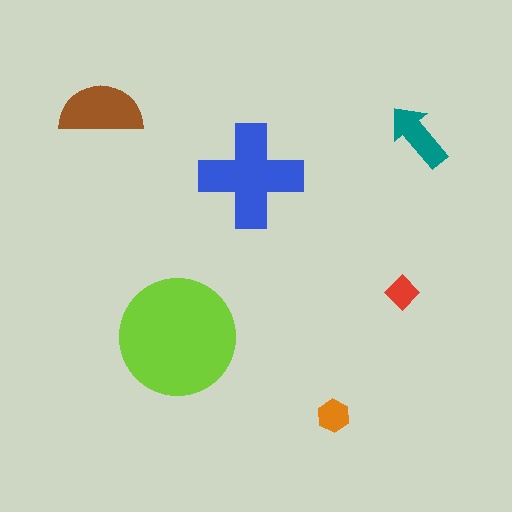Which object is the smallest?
The red diamond.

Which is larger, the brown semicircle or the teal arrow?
The brown semicircle.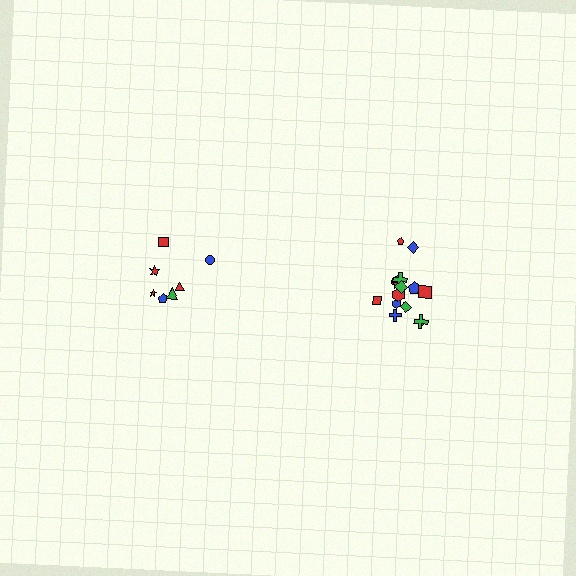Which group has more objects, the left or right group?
The right group.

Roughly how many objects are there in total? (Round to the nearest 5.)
Roughly 20 objects in total.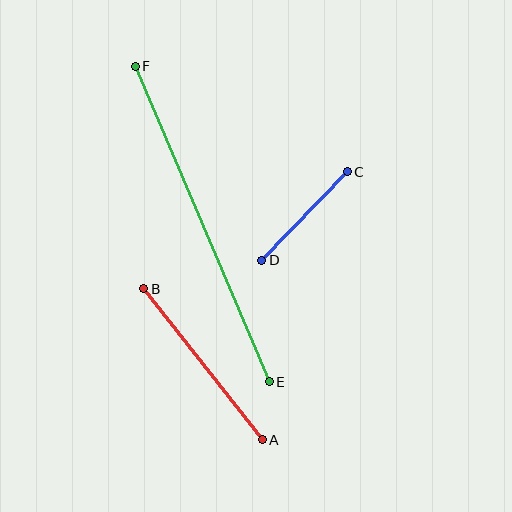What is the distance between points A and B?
The distance is approximately 192 pixels.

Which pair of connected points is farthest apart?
Points E and F are farthest apart.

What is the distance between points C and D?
The distance is approximately 123 pixels.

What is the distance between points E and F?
The distance is approximately 343 pixels.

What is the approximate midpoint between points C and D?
The midpoint is at approximately (305, 216) pixels.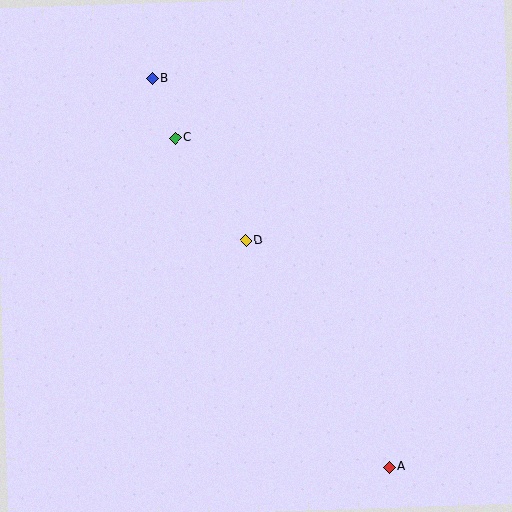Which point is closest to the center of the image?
Point D at (246, 241) is closest to the center.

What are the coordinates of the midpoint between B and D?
The midpoint between B and D is at (199, 160).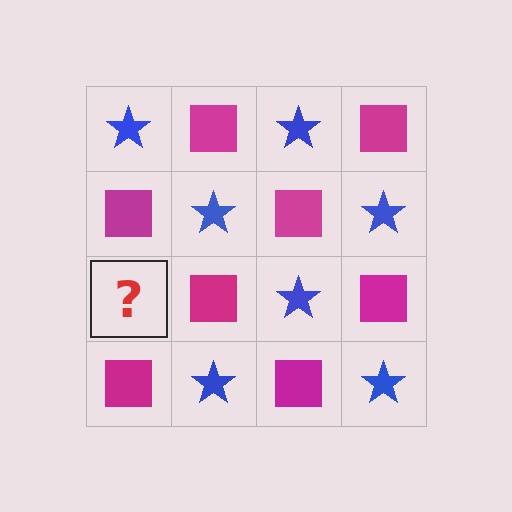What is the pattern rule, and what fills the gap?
The rule is that it alternates blue star and magenta square in a checkerboard pattern. The gap should be filled with a blue star.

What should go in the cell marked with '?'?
The missing cell should contain a blue star.